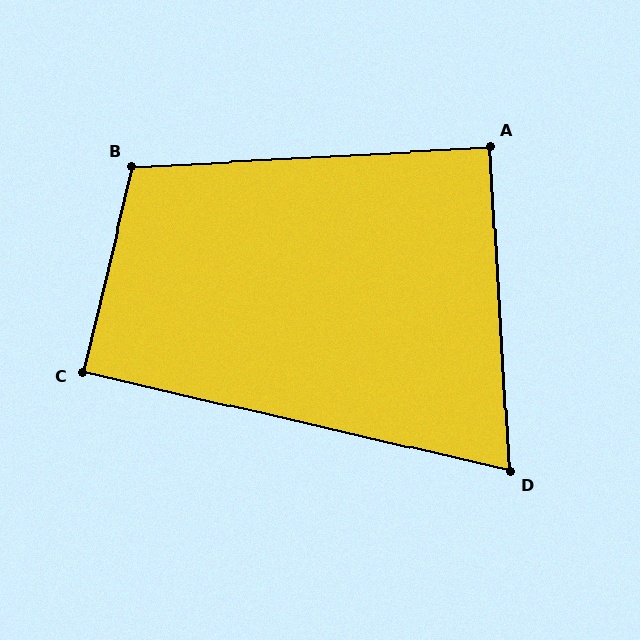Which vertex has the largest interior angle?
B, at approximately 106 degrees.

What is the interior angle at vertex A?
Approximately 90 degrees (approximately right).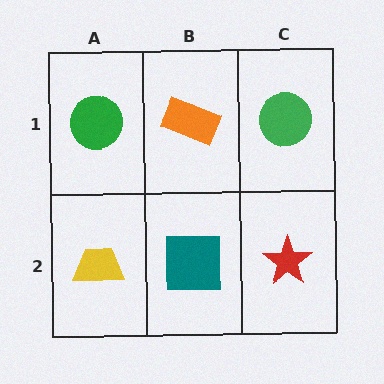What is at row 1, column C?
A green circle.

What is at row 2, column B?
A teal square.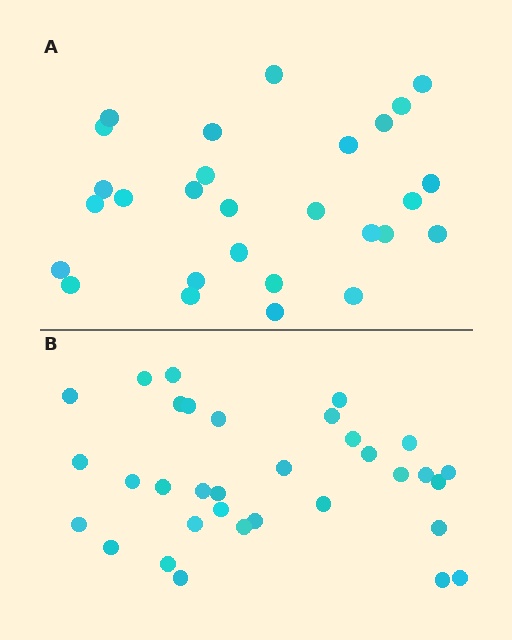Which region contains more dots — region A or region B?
Region B (the bottom region) has more dots.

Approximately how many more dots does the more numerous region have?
Region B has about 5 more dots than region A.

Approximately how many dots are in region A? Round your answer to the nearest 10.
About 30 dots. (The exact count is 28, which rounds to 30.)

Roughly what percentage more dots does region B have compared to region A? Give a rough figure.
About 20% more.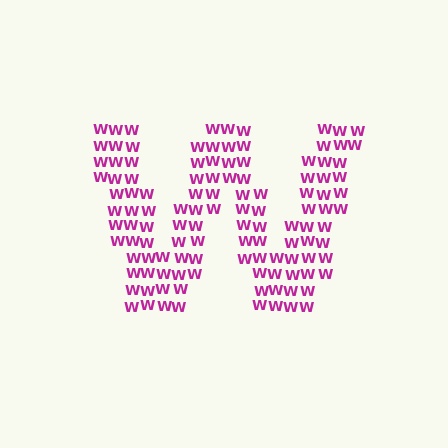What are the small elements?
The small elements are letter W's.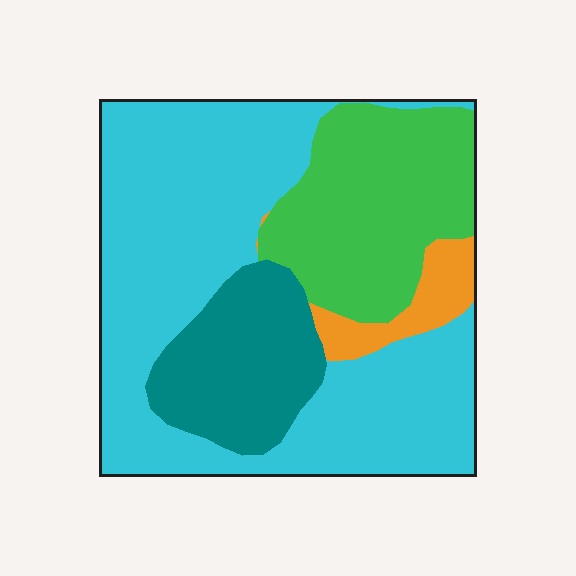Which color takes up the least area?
Orange, at roughly 5%.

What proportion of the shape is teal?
Teal covers roughly 15% of the shape.